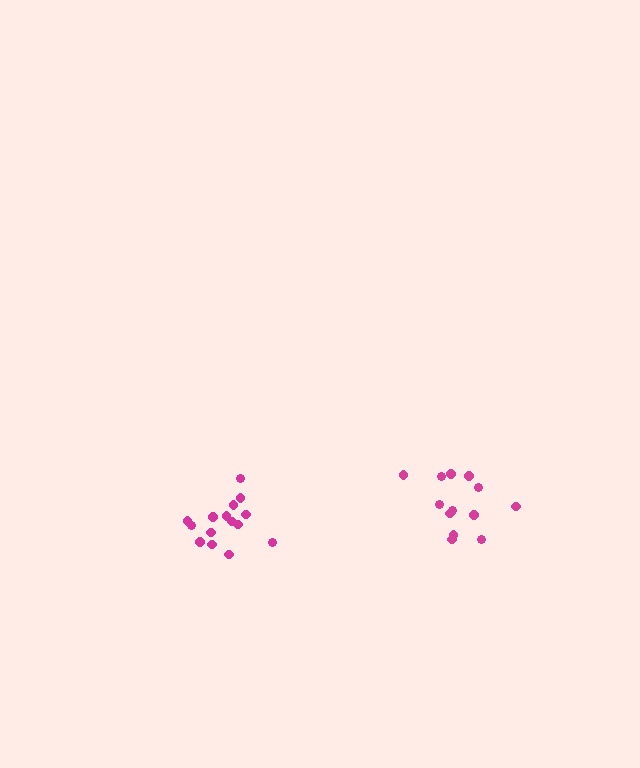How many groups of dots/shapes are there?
There are 2 groups.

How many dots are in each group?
Group 1: 13 dots, Group 2: 15 dots (28 total).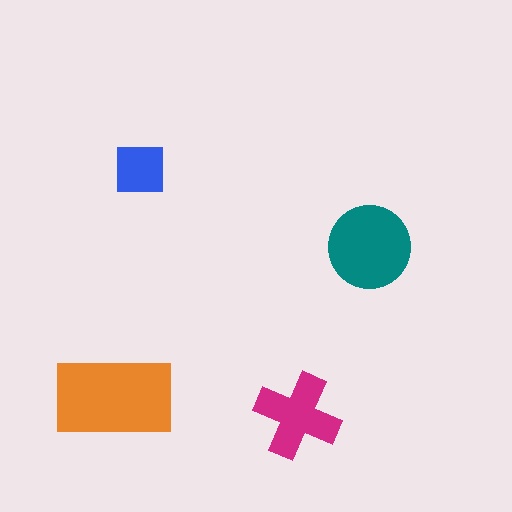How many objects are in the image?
There are 4 objects in the image.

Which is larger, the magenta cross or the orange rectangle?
The orange rectangle.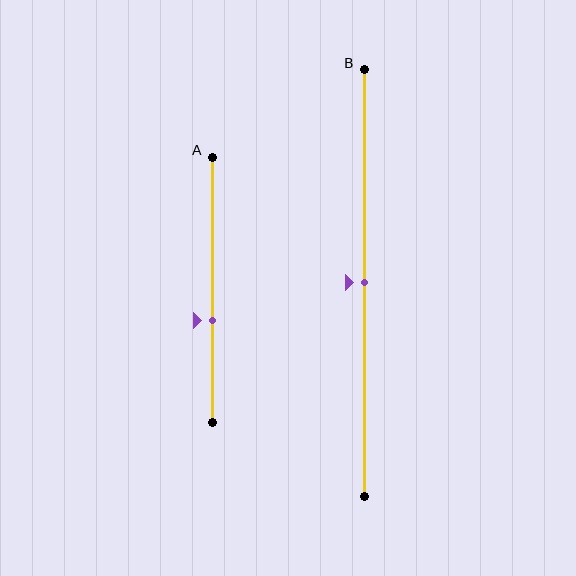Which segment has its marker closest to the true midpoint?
Segment B has its marker closest to the true midpoint.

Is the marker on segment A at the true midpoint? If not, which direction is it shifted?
No, the marker on segment A is shifted downward by about 11% of the segment length.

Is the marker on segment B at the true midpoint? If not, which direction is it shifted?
Yes, the marker on segment B is at the true midpoint.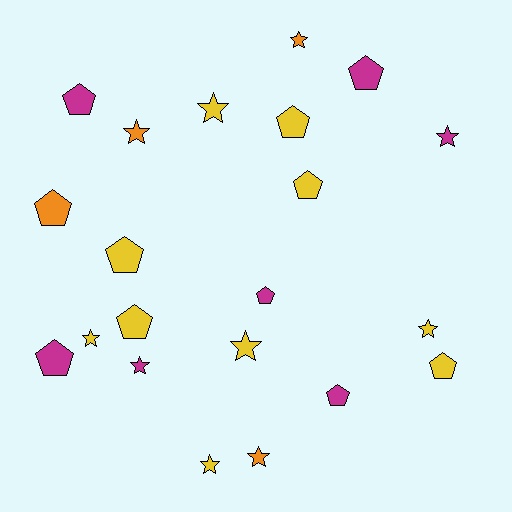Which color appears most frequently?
Yellow, with 10 objects.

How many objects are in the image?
There are 21 objects.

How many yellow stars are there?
There are 5 yellow stars.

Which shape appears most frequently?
Pentagon, with 11 objects.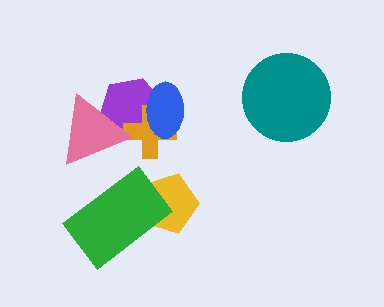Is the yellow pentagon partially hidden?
Yes, it is partially covered by another shape.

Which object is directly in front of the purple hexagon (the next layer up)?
The orange cross is directly in front of the purple hexagon.